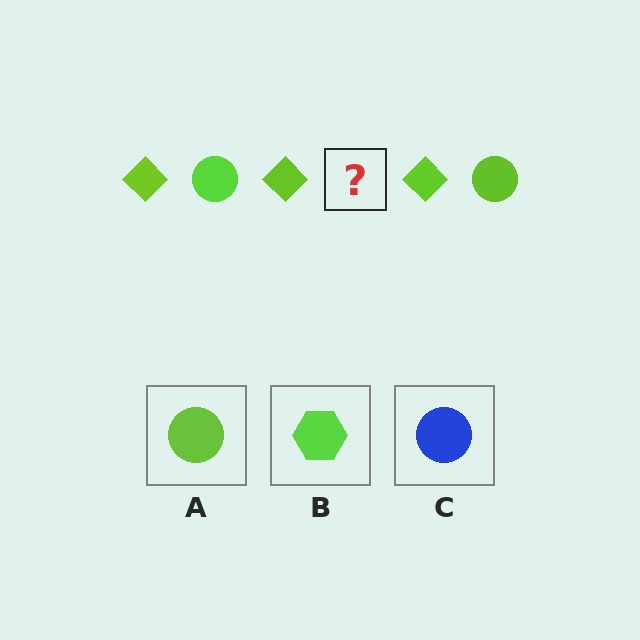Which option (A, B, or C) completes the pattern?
A.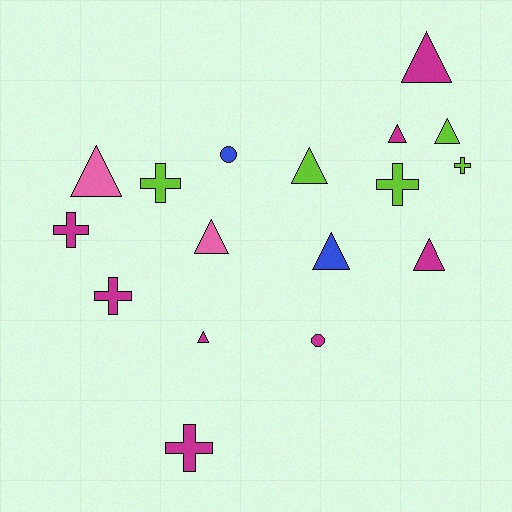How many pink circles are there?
There are no pink circles.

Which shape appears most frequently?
Triangle, with 9 objects.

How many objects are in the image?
There are 17 objects.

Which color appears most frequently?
Magenta, with 8 objects.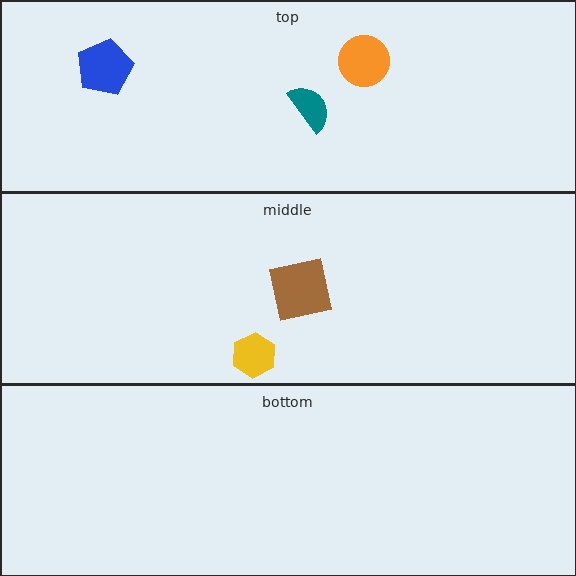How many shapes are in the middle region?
2.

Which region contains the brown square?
The middle region.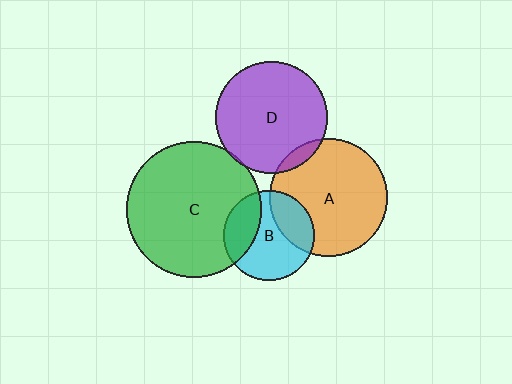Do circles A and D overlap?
Yes.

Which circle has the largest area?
Circle C (green).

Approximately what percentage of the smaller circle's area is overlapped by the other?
Approximately 5%.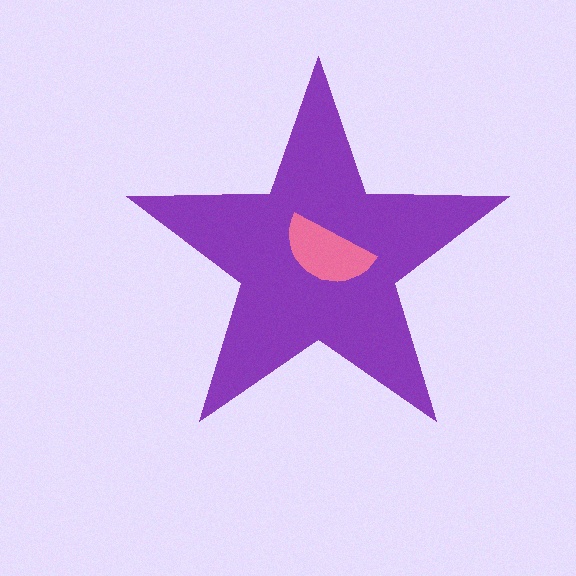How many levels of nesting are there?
2.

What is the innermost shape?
The pink semicircle.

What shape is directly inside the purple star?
The pink semicircle.